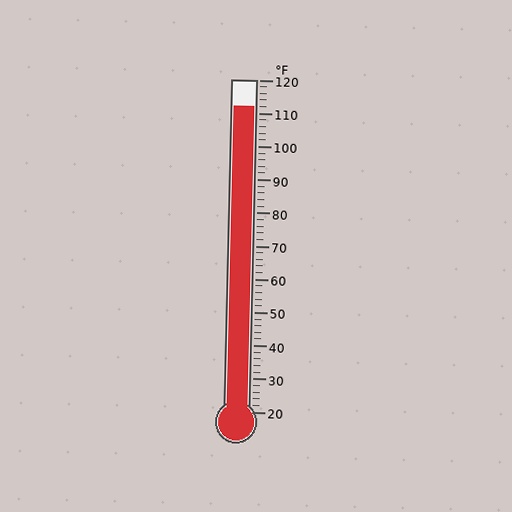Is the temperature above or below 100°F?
The temperature is above 100°F.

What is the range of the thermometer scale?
The thermometer scale ranges from 20°F to 120°F.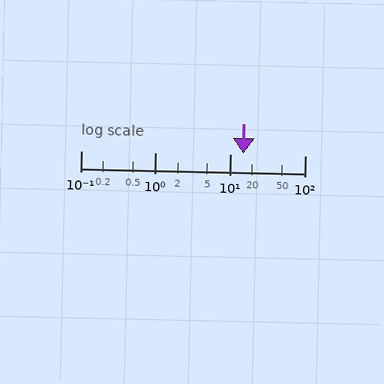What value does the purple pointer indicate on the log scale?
The pointer indicates approximately 15.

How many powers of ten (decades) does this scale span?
The scale spans 3 decades, from 0.1 to 100.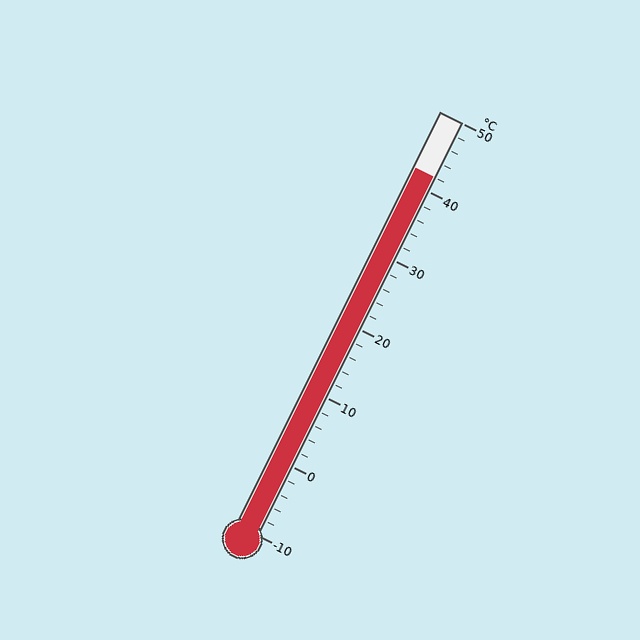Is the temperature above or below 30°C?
The temperature is above 30°C.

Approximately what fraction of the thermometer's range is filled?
The thermometer is filled to approximately 85% of its range.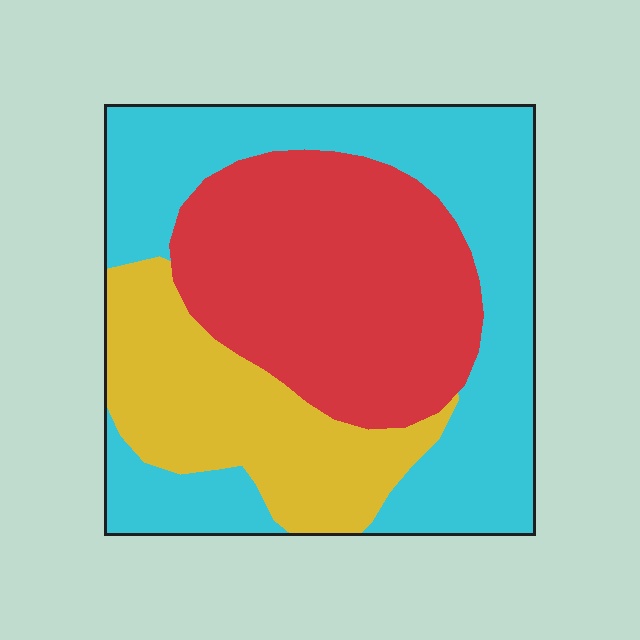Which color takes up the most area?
Cyan, at roughly 40%.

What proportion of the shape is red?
Red covers 35% of the shape.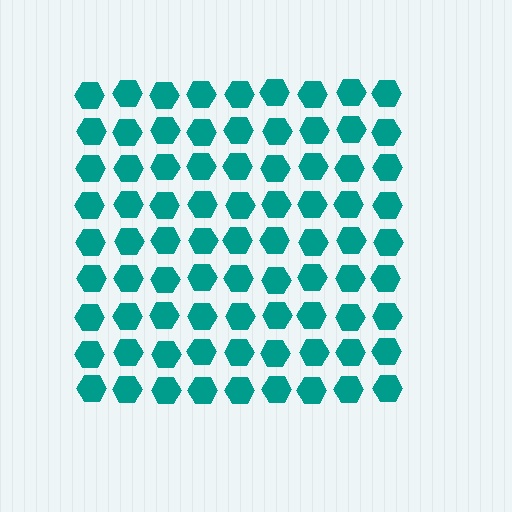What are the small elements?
The small elements are hexagons.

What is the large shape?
The large shape is a square.